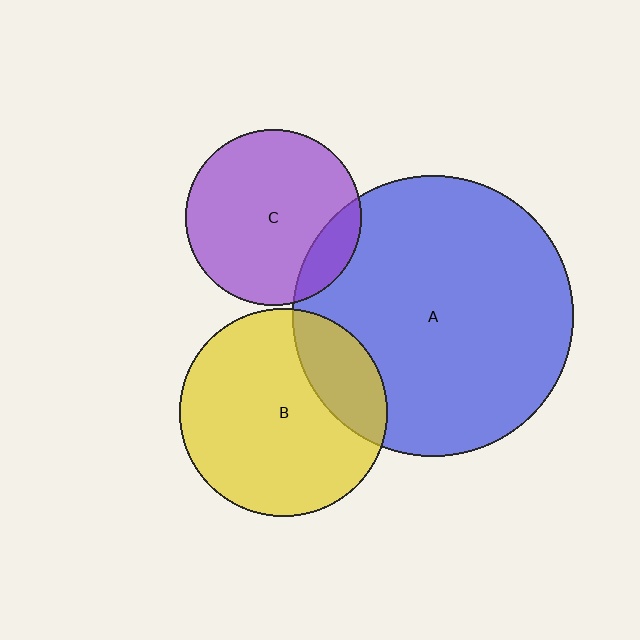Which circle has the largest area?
Circle A (blue).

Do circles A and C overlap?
Yes.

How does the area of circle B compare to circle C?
Approximately 1.4 times.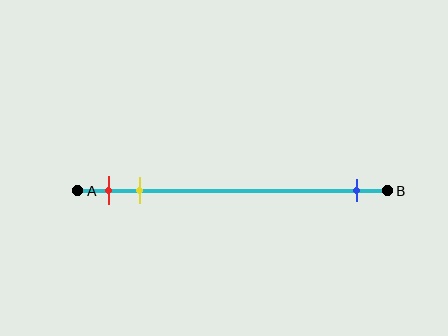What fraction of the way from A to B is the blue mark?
The blue mark is approximately 90% (0.9) of the way from A to B.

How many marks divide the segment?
There are 3 marks dividing the segment.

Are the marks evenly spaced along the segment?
No, the marks are not evenly spaced.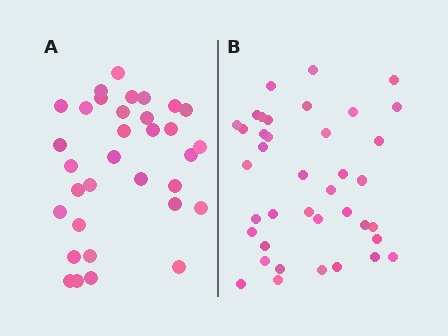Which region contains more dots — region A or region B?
Region B (the right region) has more dots.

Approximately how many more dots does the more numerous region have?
Region B has about 6 more dots than region A.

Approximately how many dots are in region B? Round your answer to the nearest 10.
About 40 dots. (The exact count is 39, which rounds to 40.)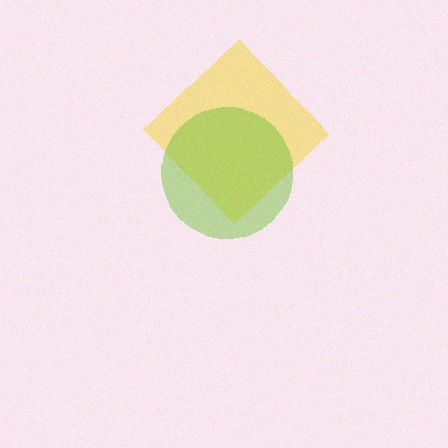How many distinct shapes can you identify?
There are 2 distinct shapes: a yellow diamond, a lime circle.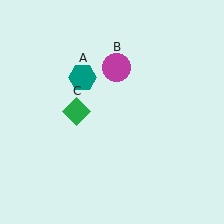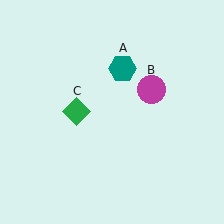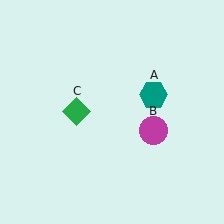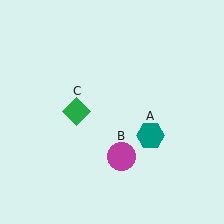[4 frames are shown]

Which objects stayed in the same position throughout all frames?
Green diamond (object C) remained stationary.